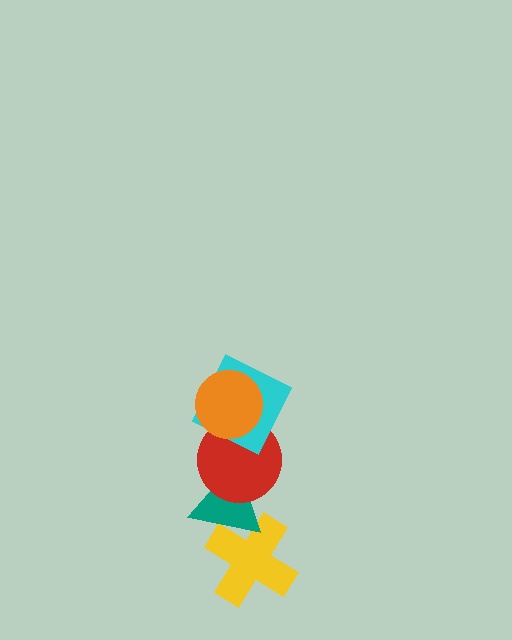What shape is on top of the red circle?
The cyan square is on top of the red circle.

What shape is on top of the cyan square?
The orange circle is on top of the cyan square.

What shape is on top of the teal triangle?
The red circle is on top of the teal triangle.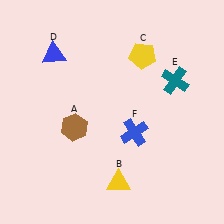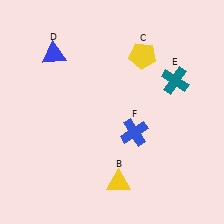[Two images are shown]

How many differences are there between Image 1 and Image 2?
There is 1 difference between the two images.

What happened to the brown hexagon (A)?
The brown hexagon (A) was removed in Image 2. It was in the bottom-left area of Image 1.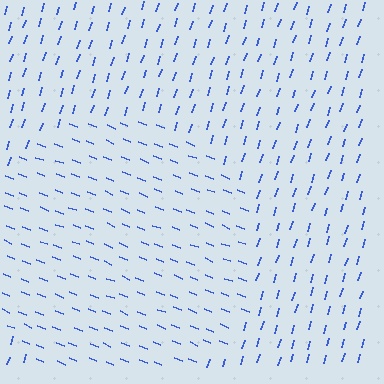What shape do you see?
I see a circle.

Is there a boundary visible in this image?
Yes, there is a texture boundary formed by a change in line orientation.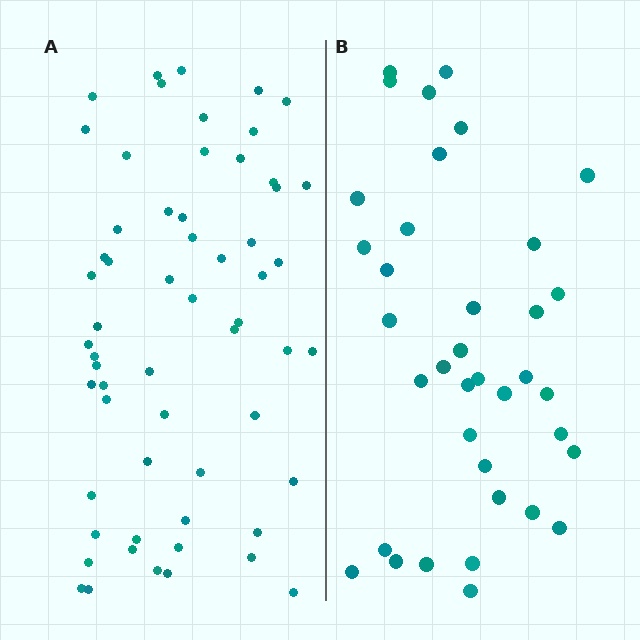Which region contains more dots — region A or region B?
Region A (the left region) has more dots.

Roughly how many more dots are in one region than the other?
Region A has approximately 20 more dots than region B.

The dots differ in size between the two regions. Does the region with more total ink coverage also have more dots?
No. Region B has more total ink coverage because its dots are larger, but region A actually contains more individual dots. Total area can be misleading — the number of items is what matters here.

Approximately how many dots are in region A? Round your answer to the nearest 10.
About 60 dots. (The exact count is 59, which rounds to 60.)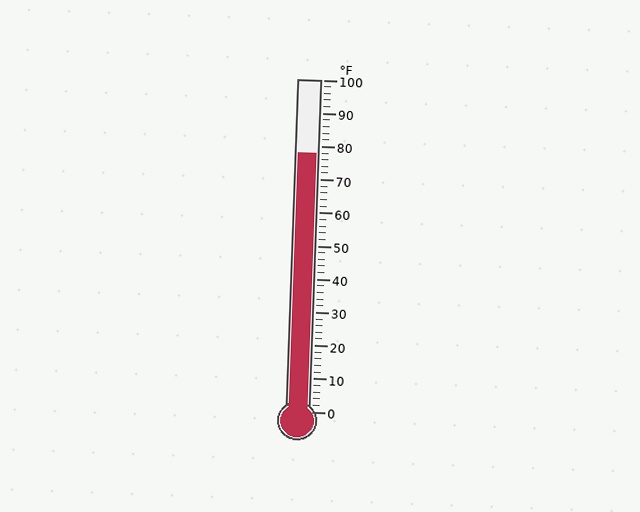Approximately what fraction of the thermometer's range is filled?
The thermometer is filled to approximately 80% of its range.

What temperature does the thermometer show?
The thermometer shows approximately 78°F.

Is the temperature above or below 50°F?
The temperature is above 50°F.